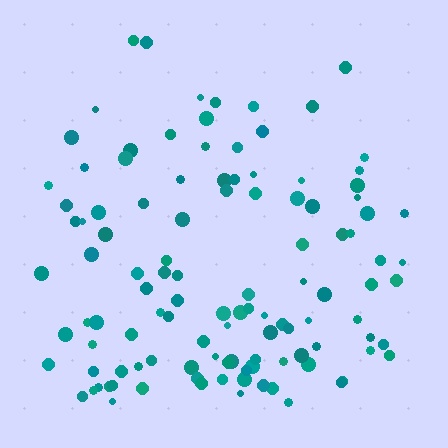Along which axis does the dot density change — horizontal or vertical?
Vertical.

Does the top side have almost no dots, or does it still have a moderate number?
Still a moderate number, just noticeably fewer than the bottom.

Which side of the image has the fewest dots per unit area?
The top.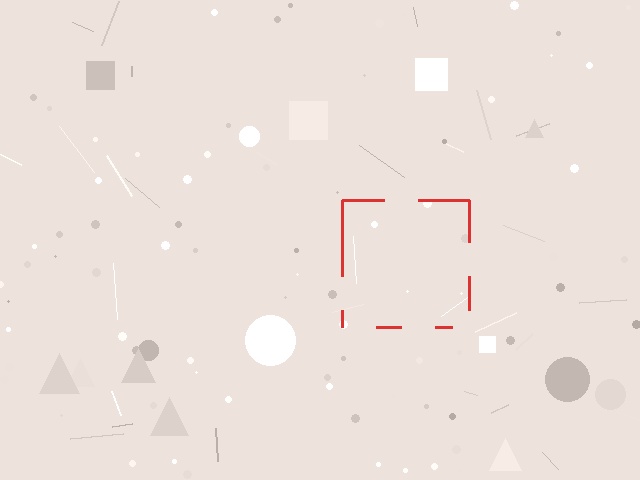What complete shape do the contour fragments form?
The contour fragments form a square.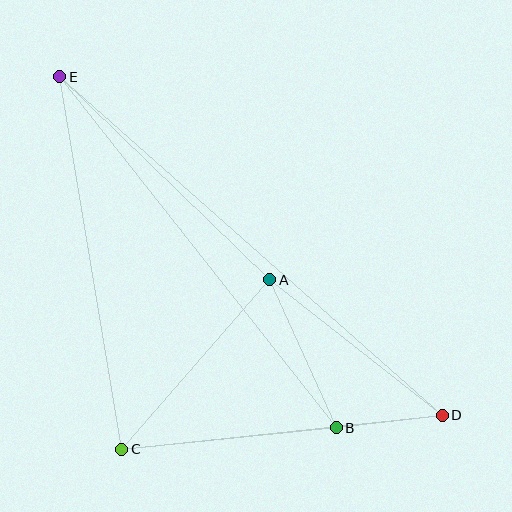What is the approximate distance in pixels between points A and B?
The distance between A and B is approximately 162 pixels.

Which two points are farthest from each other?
Points D and E are farthest from each other.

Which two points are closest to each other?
Points B and D are closest to each other.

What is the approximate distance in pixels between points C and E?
The distance between C and E is approximately 377 pixels.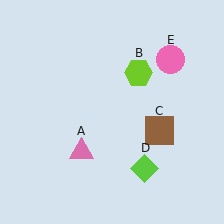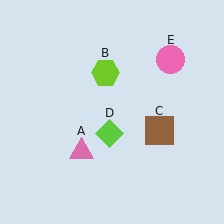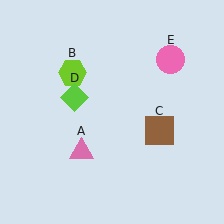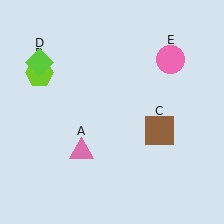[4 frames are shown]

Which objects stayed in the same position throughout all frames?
Pink triangle (object A) and brown square (object C) and pink circle (object E) remained stationary.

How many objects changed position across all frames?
2 objects changed position: lime hexagon (object B), lime diamond (object D).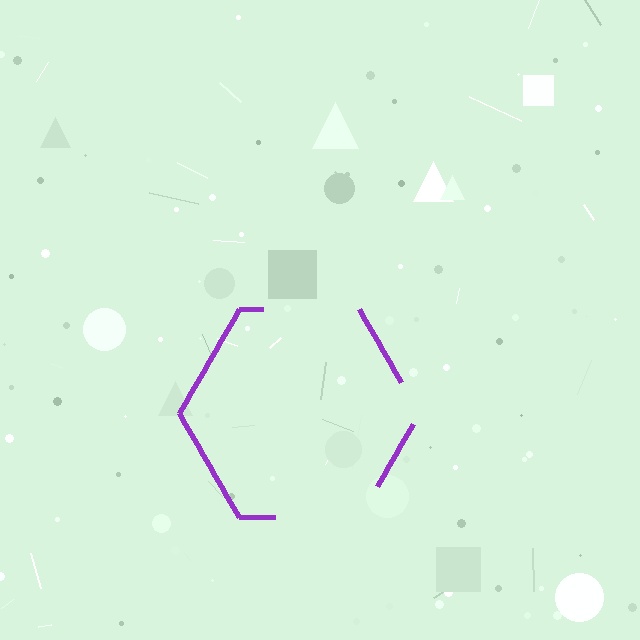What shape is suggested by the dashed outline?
The dashed outline suggests a hexagon.